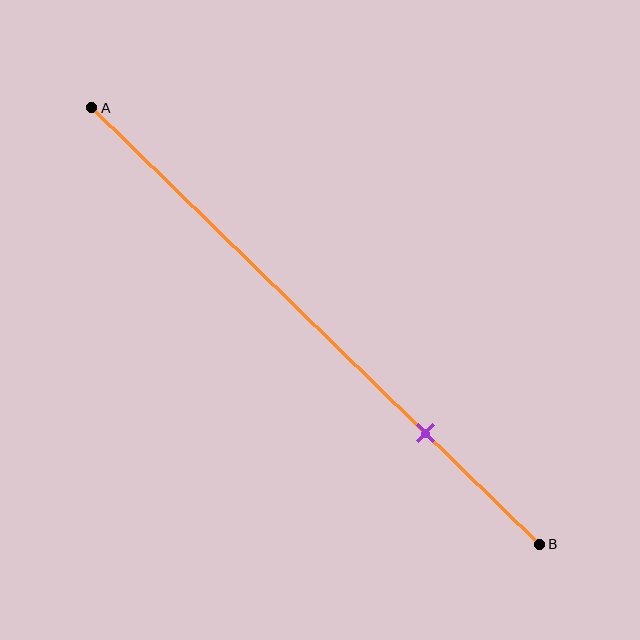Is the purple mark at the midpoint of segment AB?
No, the mark is at about 75% from A, not at the 50% midpoint.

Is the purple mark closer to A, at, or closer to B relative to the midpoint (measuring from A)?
The purple mark is closer to point B than the midpoint of segment AB.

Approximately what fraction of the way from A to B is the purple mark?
The purple mark is approximately 75% of the way from A to B.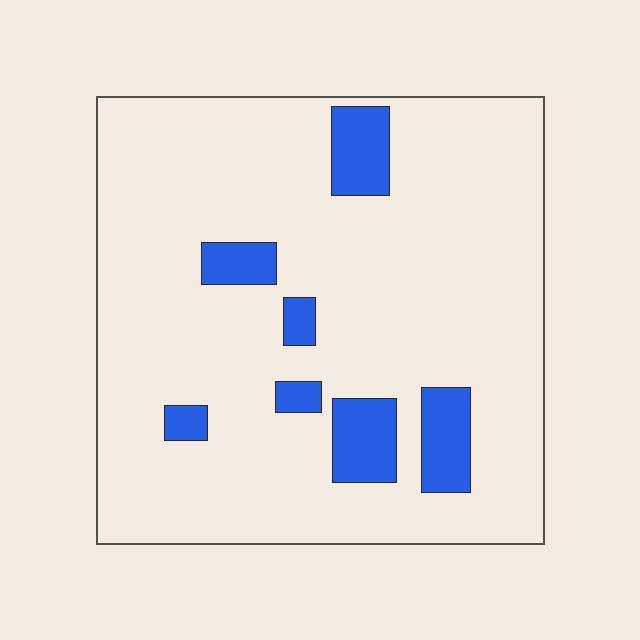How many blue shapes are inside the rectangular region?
7.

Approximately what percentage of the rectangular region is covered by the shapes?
Approximately 10%.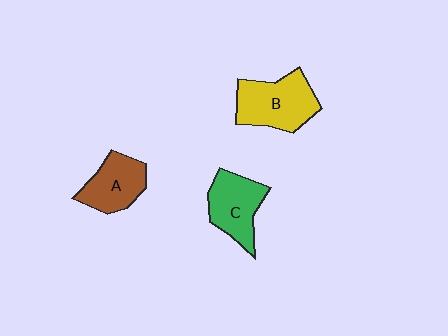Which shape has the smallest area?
Shape A (brown).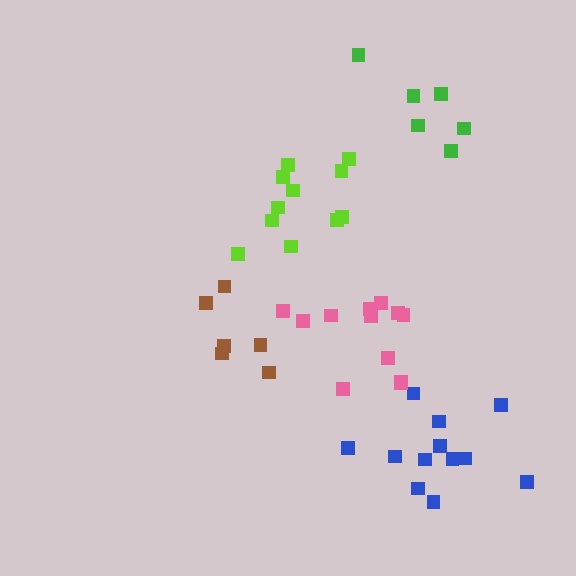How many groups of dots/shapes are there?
There are 5 groups.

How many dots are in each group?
Group 1: 12 dots, Group 2: 12 dots, Group 3: 6 dots, Group 4: 6 dots, Group 5: 11 dots (47 total).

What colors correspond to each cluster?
The clusters are colored: blue, pink, green, brown, lime.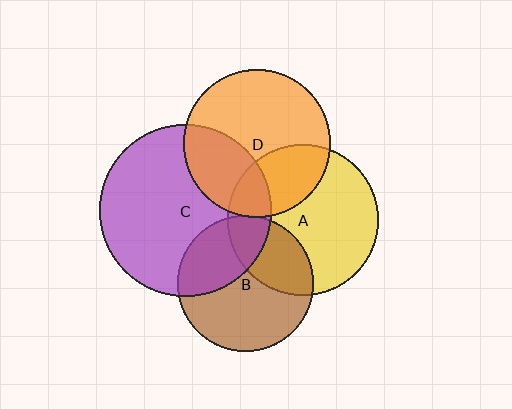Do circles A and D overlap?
Yes.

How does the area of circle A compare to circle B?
Approximately 1.2 times.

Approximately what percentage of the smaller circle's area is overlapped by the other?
Approximately 30%.